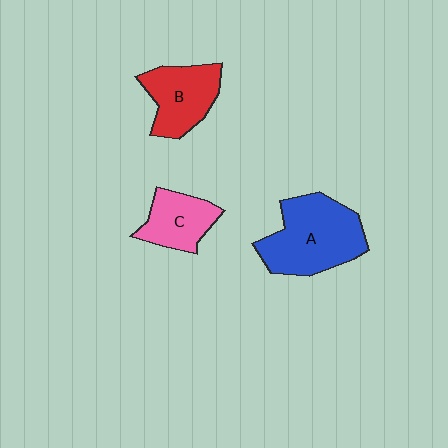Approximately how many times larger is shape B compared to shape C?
Approximately 1.2 times.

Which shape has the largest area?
Shape A (blue).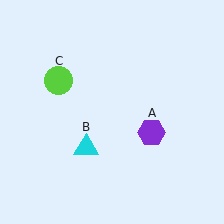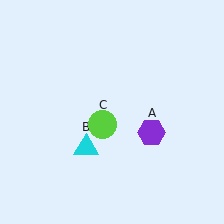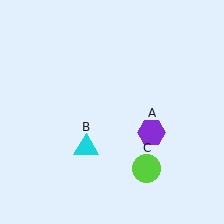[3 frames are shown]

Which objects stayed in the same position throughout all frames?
Purple hexagon (object A) and cyan triangle (object B) remained stationary.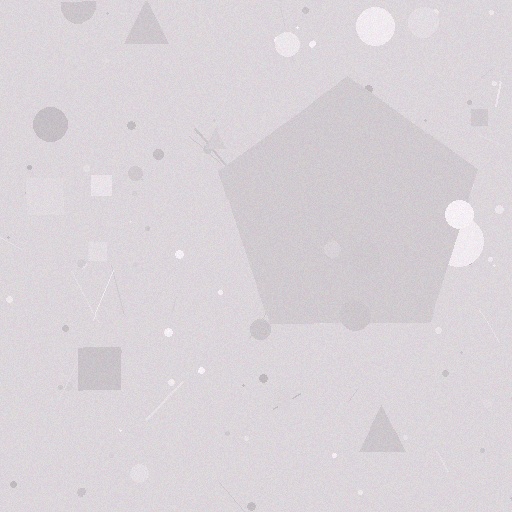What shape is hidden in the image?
A pentagon is hidden in the image.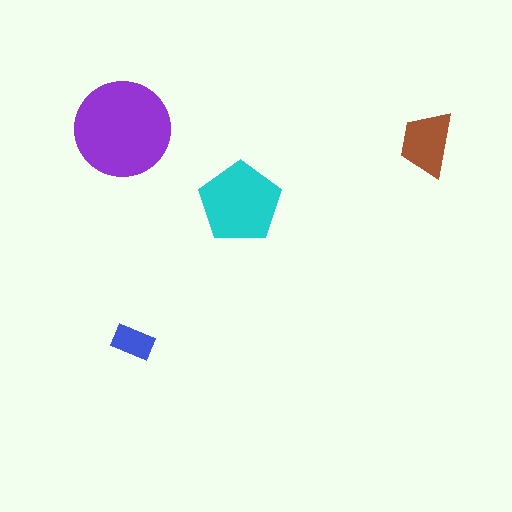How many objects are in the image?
There are 4 objects in the image.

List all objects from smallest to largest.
The blue rectangle, the brown trapezoid, the cyan pentagon, the purple circle.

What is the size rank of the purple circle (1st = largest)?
1st.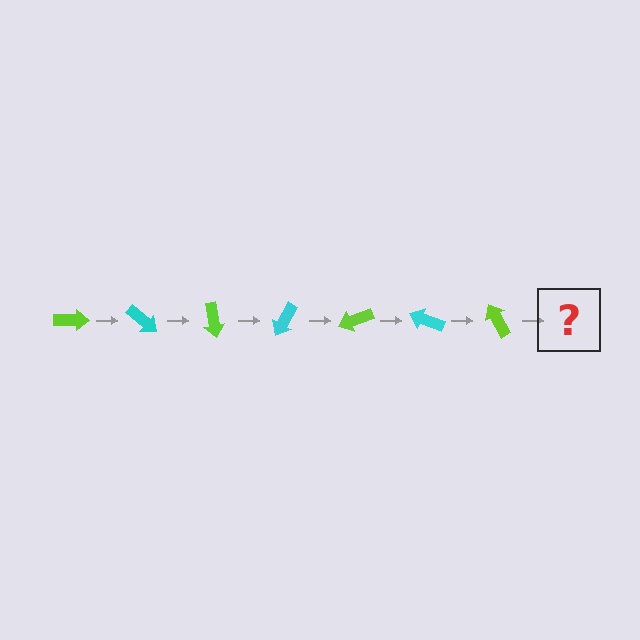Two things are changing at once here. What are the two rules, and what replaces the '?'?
The two rules are that it rotates 40 degrees each step and the color cycles through lime and cyan. The '?' should be a cyan arrow, rotated 280 degrees from the start.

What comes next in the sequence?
The next element should be a cyan arrow, rotated 280 degrees from the start.